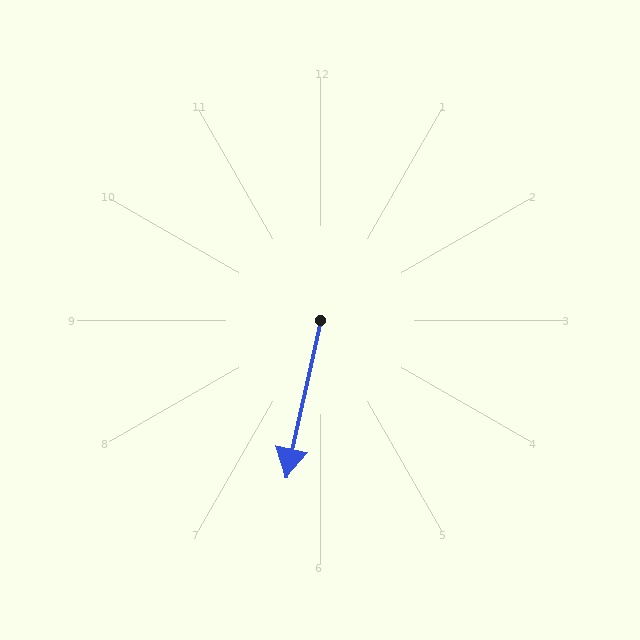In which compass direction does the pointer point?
South.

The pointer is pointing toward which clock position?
Roughly 6 o'clock.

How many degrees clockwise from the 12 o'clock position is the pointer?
Approximately 192 degrees.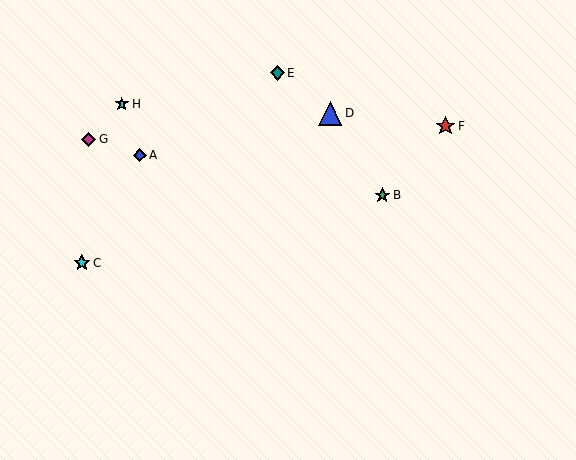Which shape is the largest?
The blue triangle (labeled D) is the largest.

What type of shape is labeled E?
Shape E is a teal diamond.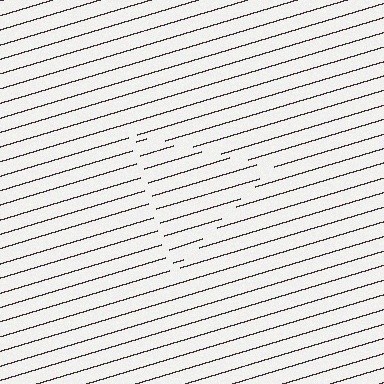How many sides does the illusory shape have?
3 sides — the line-ends trace a triangle.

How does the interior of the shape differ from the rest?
The interior of the shape contains the same grating, shifted by half a period — the contour is defined by the phase discontinuity where line-ends from the inner and outer gratings abut.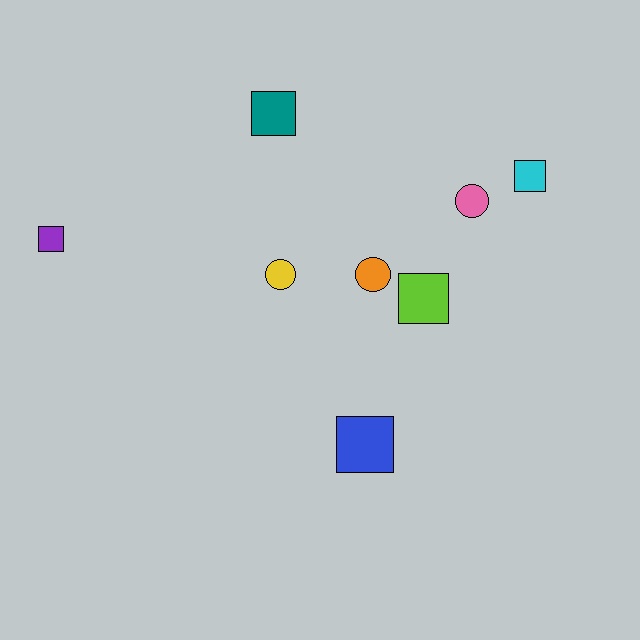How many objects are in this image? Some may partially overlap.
There are 8 objects.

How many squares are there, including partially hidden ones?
There are 5 squares.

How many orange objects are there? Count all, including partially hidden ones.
There is 1 orange object.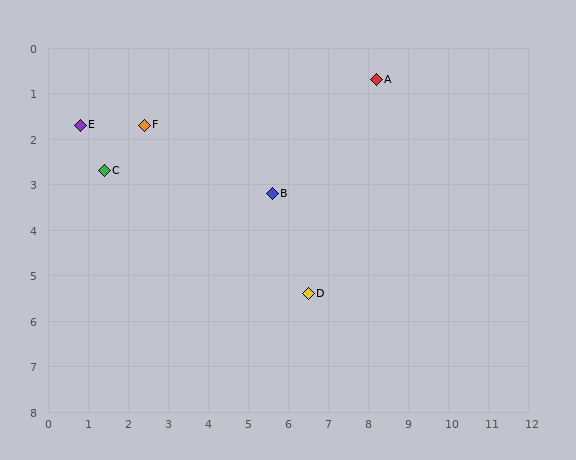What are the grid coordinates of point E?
Point E is at approximately (0.8, 1.7).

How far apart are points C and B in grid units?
Points C and B are about 4.2 grid units apart.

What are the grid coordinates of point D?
Point D is at approximately (6.5, 5.4).